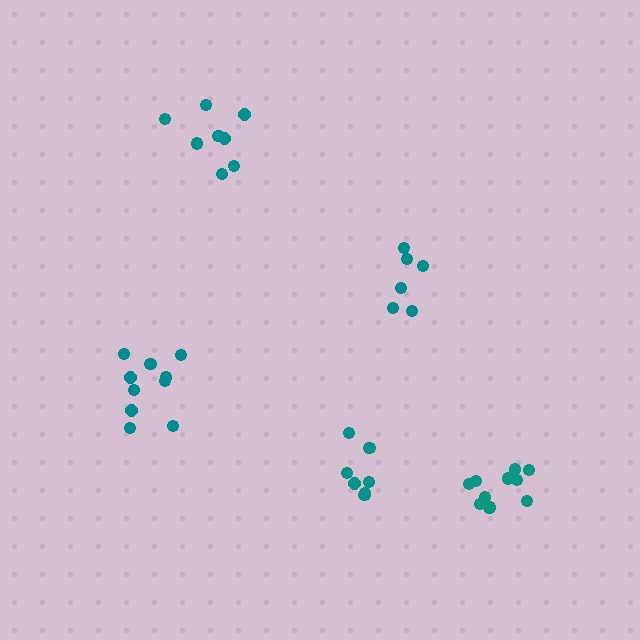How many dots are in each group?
Group 1: 11 dots, Group 2: 6 dots, Group 3: 7 dots, Group 4: 8 dots, Group 5: 10 dots (42 total).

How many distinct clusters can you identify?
There are 5 distinct clusters.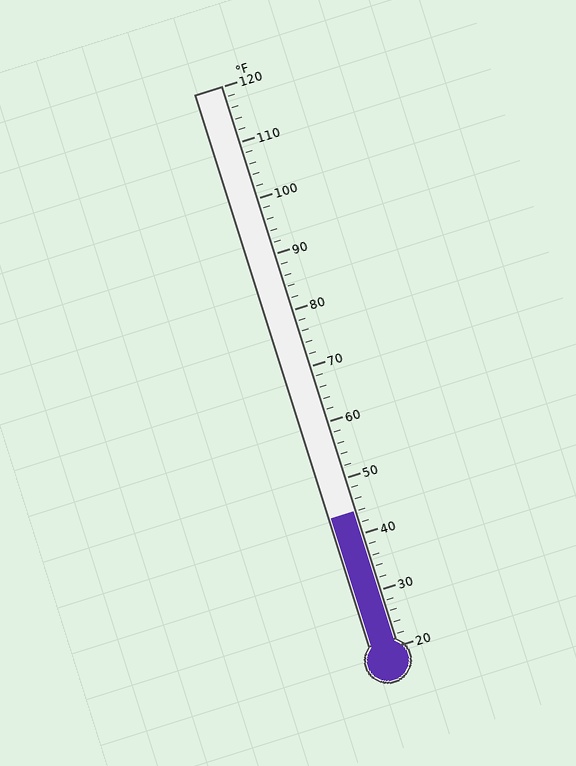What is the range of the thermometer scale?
The thermometer scale ranges from 20°F to 120°F.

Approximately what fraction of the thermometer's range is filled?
The thermometer is filled to approximately 25% of its range.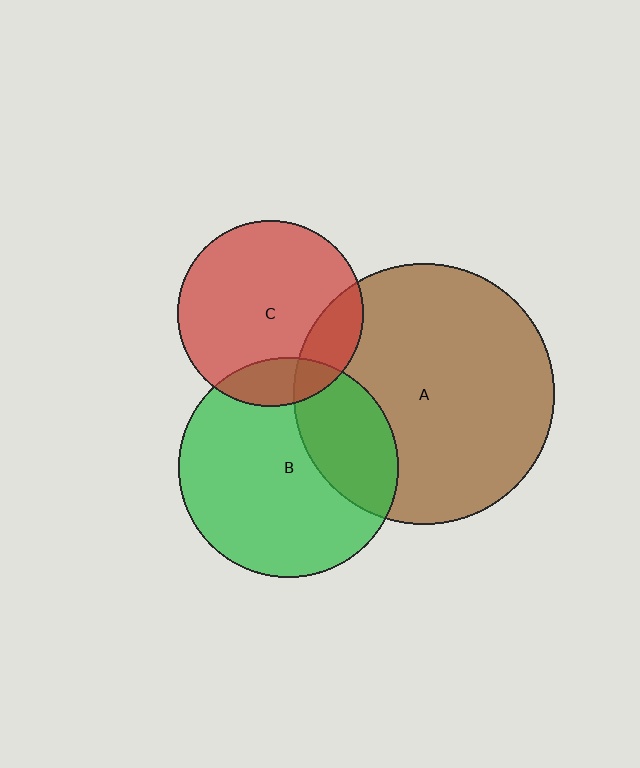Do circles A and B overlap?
Yes.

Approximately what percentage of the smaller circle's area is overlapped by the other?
Approximately 30%.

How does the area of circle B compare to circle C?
Approximately 1.4 times.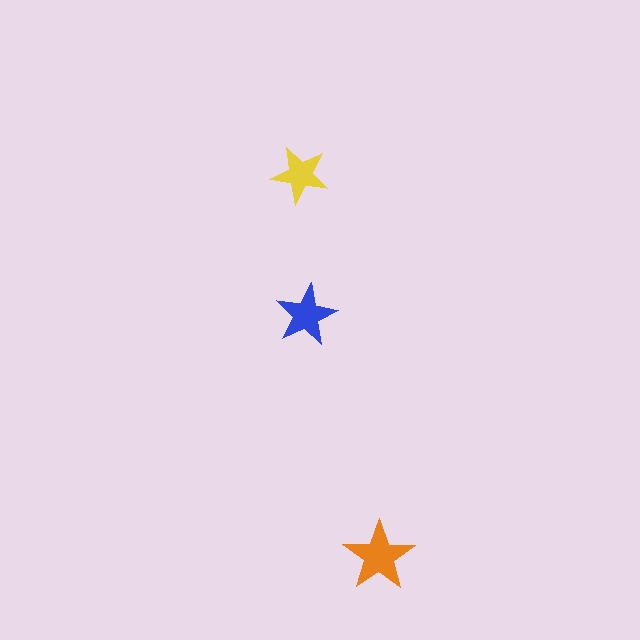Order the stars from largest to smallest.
the orange one, the blue one, the yellow one.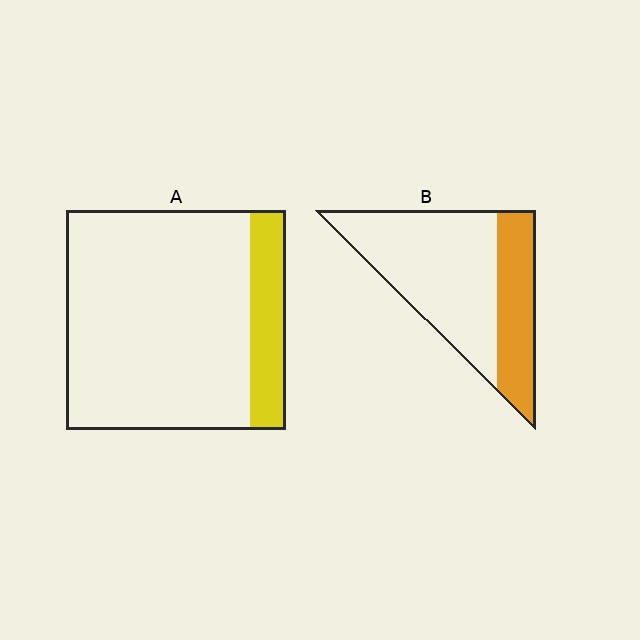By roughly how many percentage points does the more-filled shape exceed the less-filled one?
By roughly 15 percentage points (B over A).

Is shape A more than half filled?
No.